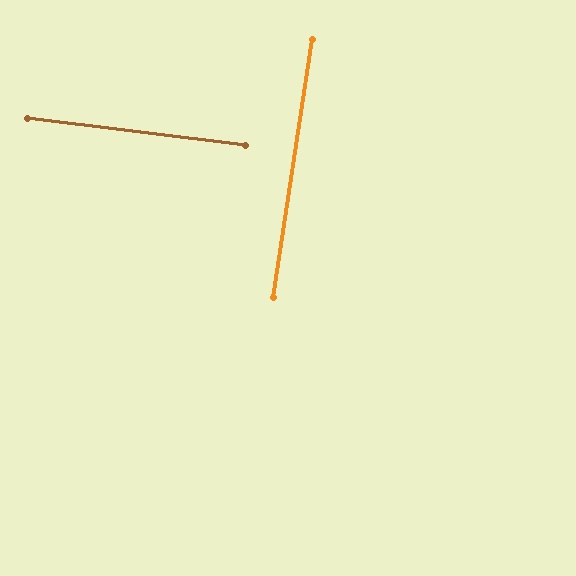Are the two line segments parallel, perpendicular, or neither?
Perpendicular — they meet at approximately 88°.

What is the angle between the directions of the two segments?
Approximately 88 degrees.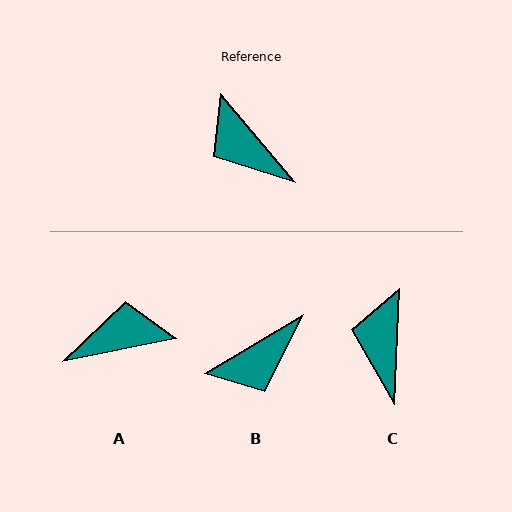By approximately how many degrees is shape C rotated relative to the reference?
Approximately 43 degrees clockwise.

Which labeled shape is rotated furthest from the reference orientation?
A, about 119 degrees away.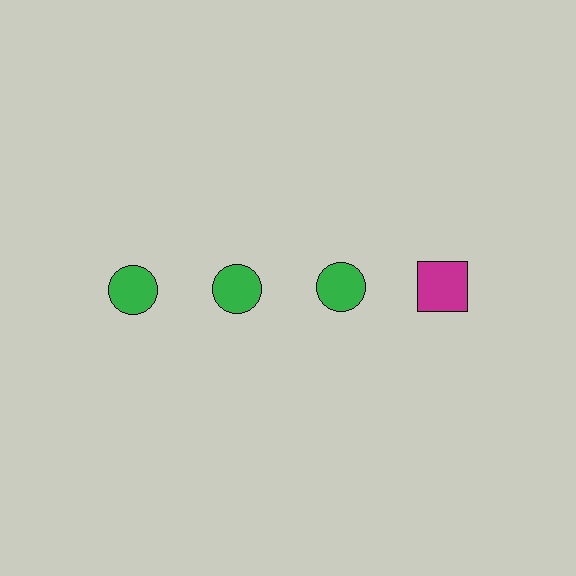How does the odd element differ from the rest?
It differs in both color (magenta instead of green) and shape (square instead of circle).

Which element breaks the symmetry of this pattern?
The magenta square in the top row, second from right column breaks the symmetry. All other shapes are green circles.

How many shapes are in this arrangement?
There are 4 shapes arranged in a grid pattern.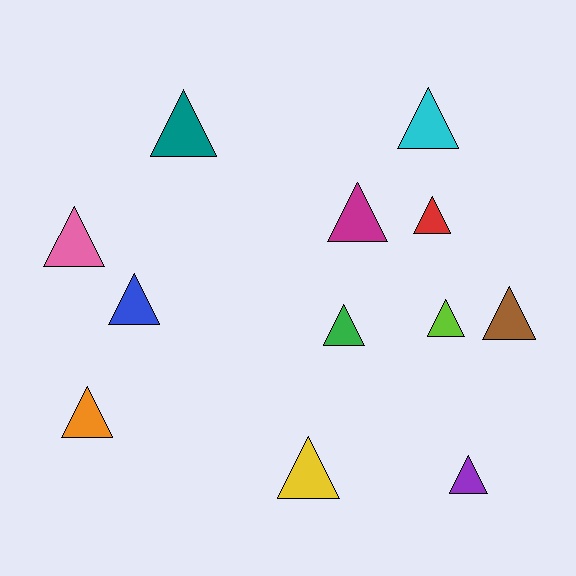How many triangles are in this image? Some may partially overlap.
There are 12 triangles.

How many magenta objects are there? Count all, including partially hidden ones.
There is 1 magenta object.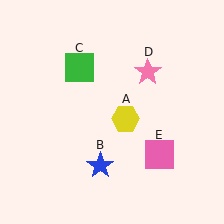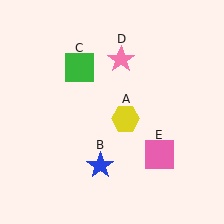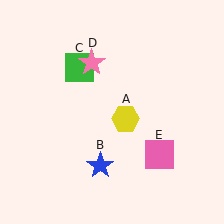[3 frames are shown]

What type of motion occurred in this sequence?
The pink star (object D) rotated counterclockwise around the center of the scene.